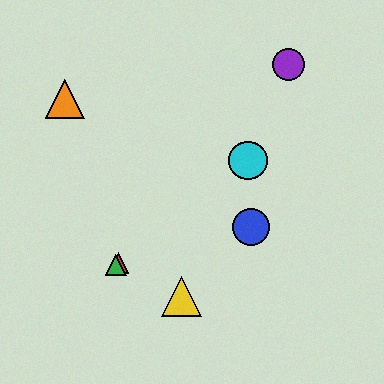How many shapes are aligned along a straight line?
3 shapes (the red triangle, the green triangle, the cyan circle) are aligned along a straight line.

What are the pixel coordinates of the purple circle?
The purple circle is at (289, 64).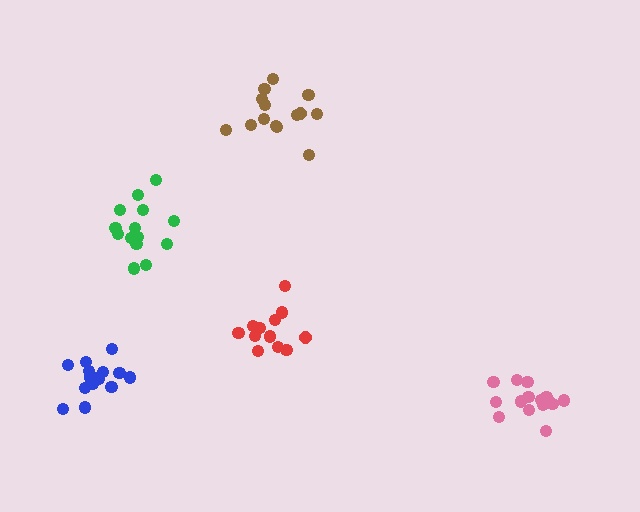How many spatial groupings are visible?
There are 5 spatial groupings.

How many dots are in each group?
Group 1: 14 dots, Group 2: 14 dots, Group 3: 15 dots, Group 4: 12 dots, Group 5: 15 dots (70 total).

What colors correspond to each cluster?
The clusters are colored: green, brown, blue, red, pink.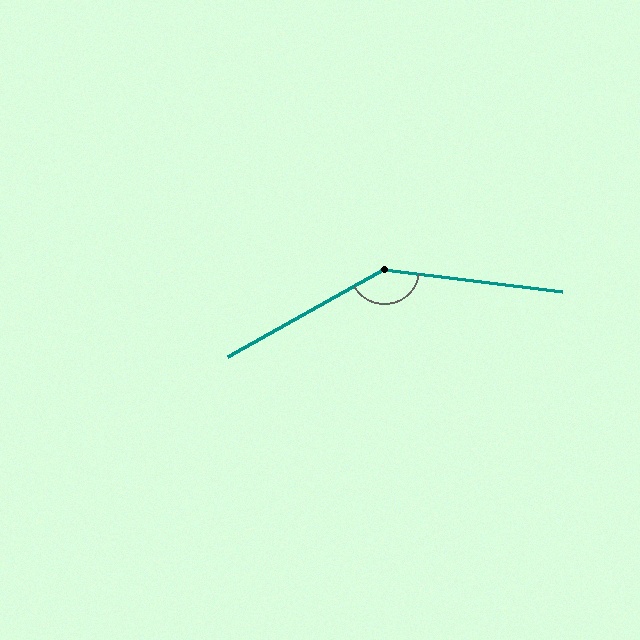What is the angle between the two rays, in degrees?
Approximately 144 degrees.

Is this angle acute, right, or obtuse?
It is obtuse.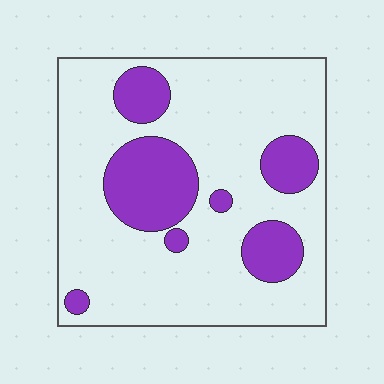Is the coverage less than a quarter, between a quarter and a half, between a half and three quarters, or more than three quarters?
Less than a quarter.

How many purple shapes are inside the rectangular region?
7.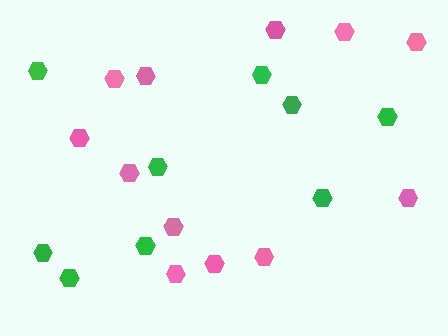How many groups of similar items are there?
There are 2 groups: one group of pink hexagons (12) and one group of green hexagons (9).